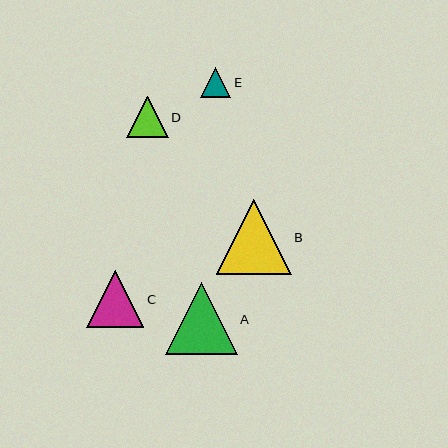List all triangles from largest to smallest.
From largest to smallest: B, A, C, D, E.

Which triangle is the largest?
Triangle B is the largest with a size of approximately 75 pixels.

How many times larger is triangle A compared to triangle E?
Triangle A is approximately 2.4 times the size of triangle E.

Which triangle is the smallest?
Triangle E is the smallest with a size of approximately 31 pixels.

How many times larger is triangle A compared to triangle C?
Triangle A is approximately 1.3 times the size of triangle C.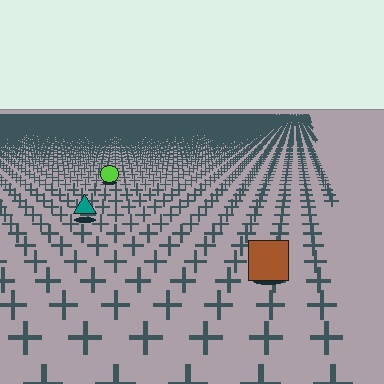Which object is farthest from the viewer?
The lime circle is farthest from the viewer. It appears smaller and the ground texture around it is denser.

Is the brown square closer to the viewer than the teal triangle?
Yes. The brown square is closer — you can tell from the texture gradient: the ground texture is coarser near it.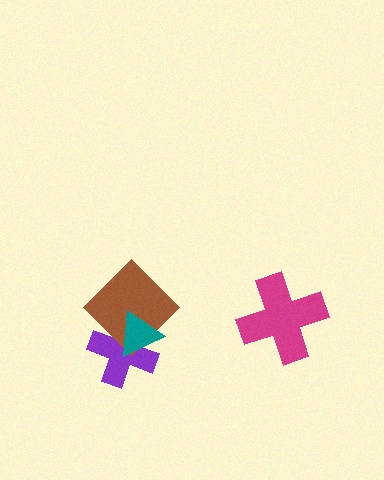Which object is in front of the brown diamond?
The teal triangle is in front of the brown diamond.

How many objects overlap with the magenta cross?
0 objects overlap with the magenta cross.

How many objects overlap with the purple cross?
2 objects overlap with the purple cross.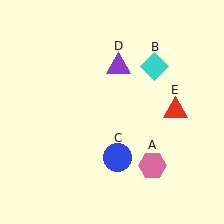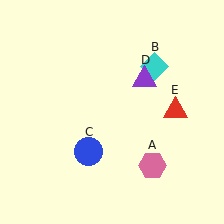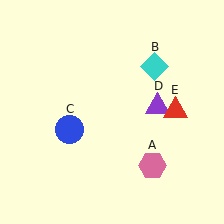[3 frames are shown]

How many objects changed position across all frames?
2 objects changed position: blue circle (object C), purple triangle (object D).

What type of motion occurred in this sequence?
The blue circle (object C), purple triangle (object D) rotated clockwise around the center of the scene.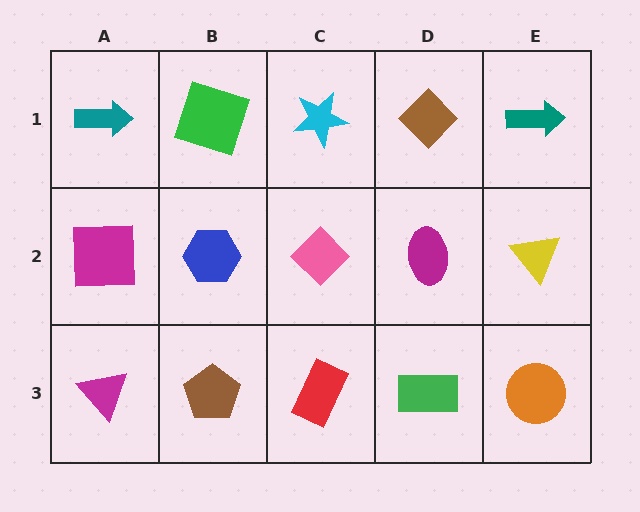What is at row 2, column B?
A blue hexagon.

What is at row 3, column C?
A red rectangle.